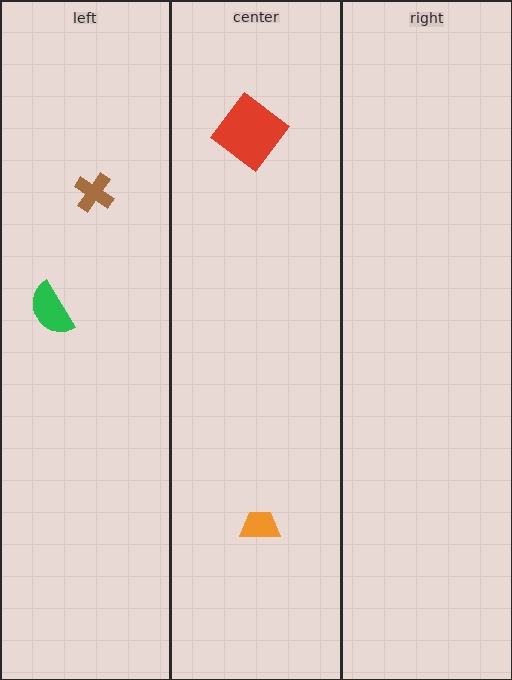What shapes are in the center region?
The red diamond, the orange trapezoid.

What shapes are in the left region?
The brown cross, the green semicircle.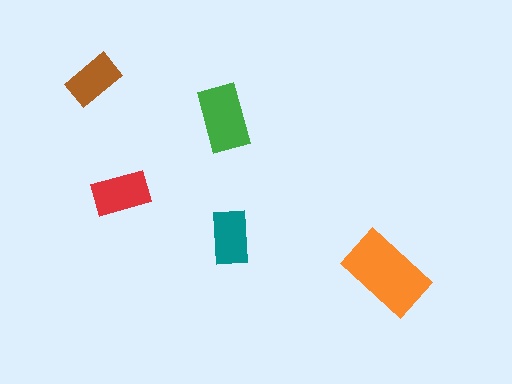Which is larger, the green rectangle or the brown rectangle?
The green one.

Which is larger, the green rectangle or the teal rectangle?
The green one.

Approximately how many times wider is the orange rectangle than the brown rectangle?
About 1.5 times wider.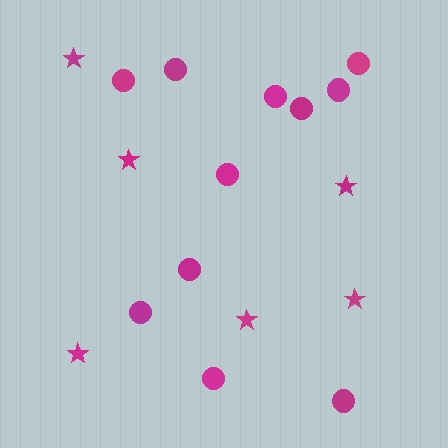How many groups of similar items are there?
There are 2 groups: one group of circles (11) and one group of stars (6).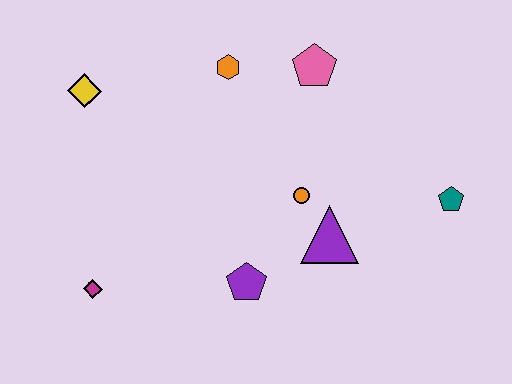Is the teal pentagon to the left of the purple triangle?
No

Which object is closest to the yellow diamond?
The orange hexagon is closest to the yellow diamond.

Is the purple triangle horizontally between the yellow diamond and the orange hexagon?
No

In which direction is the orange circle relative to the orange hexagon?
The orange circle is below the orange hexagon.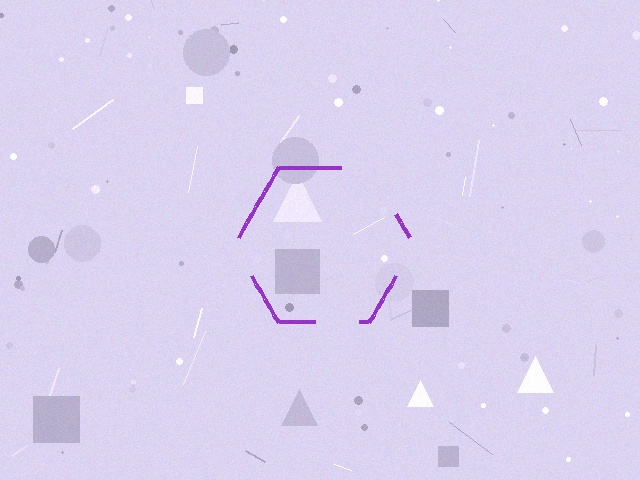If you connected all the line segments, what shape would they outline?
They would outline a hexagon.